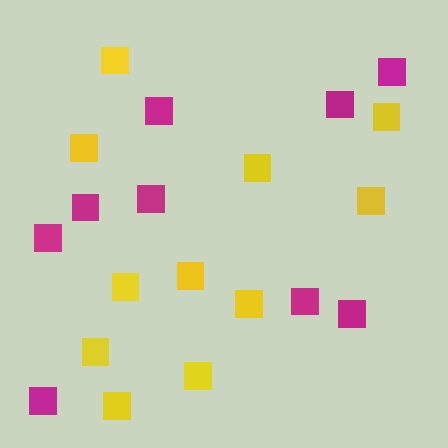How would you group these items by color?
There are 2 groups: one group of yellow squares (11) and one group of magenta squares (9).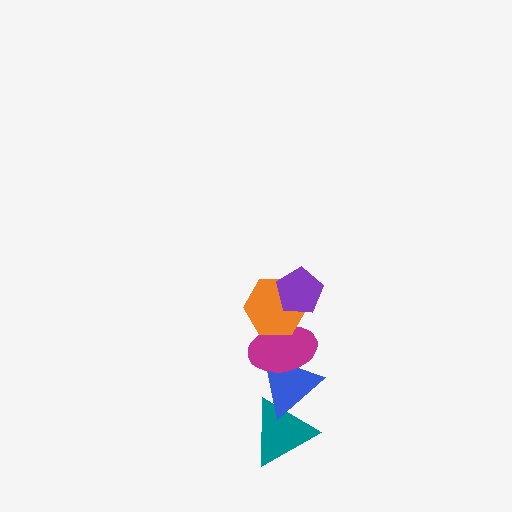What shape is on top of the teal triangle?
The blue triangle is on top of the teal triangle.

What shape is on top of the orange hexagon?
The purple pentagon is on top of the orange hexagon.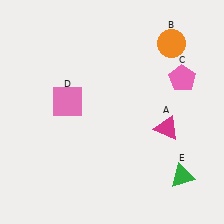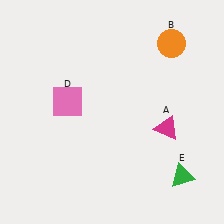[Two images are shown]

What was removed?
The pink pentagon (C) was removed in Image 2.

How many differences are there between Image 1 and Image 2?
There is 1 difference between the two images.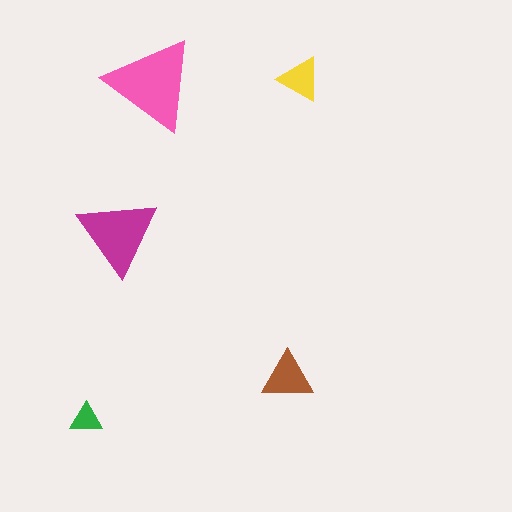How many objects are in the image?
There are 5 objects in the image.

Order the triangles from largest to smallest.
the pink one, the magenta one, the brown one, the yellow one, the green one.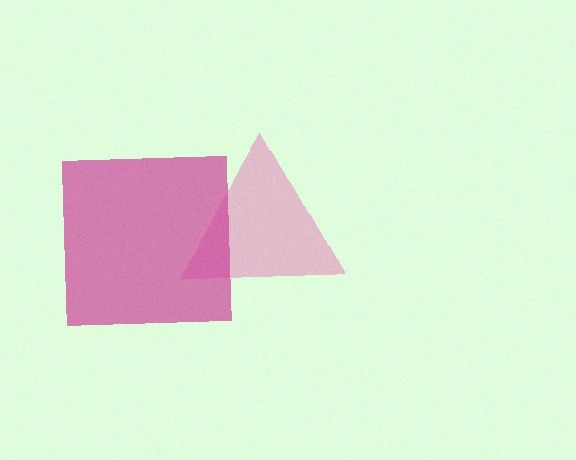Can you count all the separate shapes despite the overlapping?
Yes, there are 2 separate shapes.